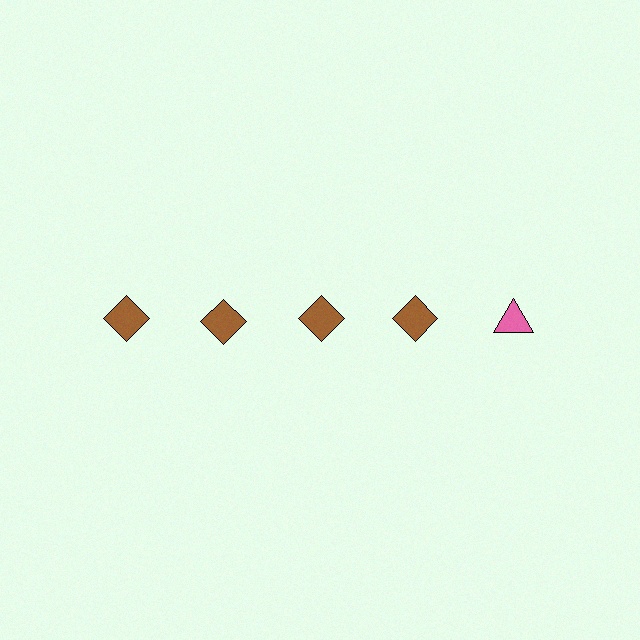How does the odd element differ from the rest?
It differs in both color (pink instead of brown) and shape (triangle instead of diamond).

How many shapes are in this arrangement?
There are 5 shapes arranged in a grid pattern.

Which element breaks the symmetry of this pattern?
The pink triangle in the top row, rightmost column breaks the symmetry. All other shapes are brown diamonds.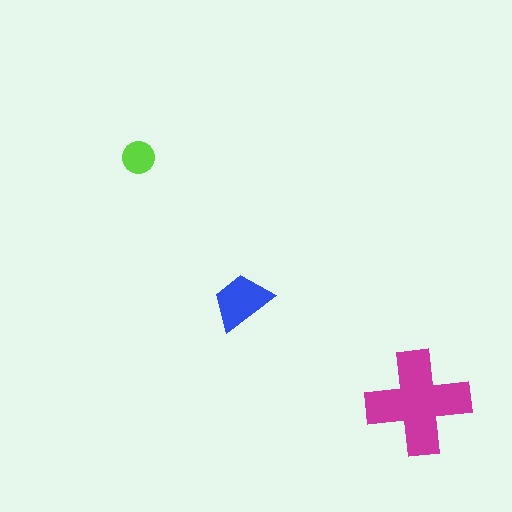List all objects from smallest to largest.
The lime circle, the blue trapezoid, the magenta cross.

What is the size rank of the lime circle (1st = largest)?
3rd.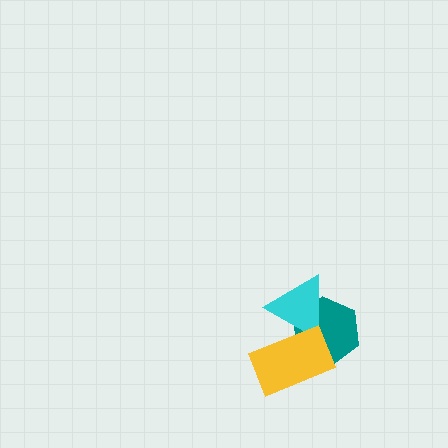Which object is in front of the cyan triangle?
The yellow rectangle is in front of the cyan triangle.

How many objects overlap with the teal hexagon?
2 objects overlap with the teal hexagon.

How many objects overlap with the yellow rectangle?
2 objects overlap with the yellow rectangle.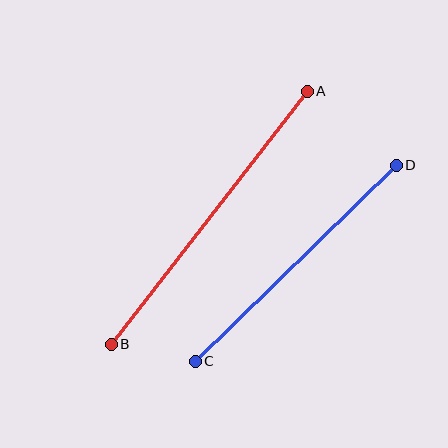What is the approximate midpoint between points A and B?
The midpoint is at approximately (209, 218) pixels.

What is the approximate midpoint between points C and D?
The midpoint is at approximately (296, 263) pixels.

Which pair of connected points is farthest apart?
Points A and B are farthest apart.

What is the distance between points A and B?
The distance is approximately 320 pixels.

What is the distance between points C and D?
The distance is approximately 281 pixels.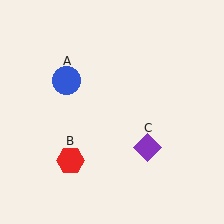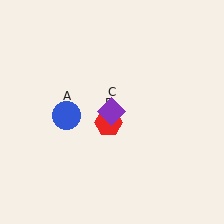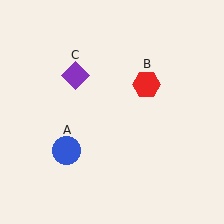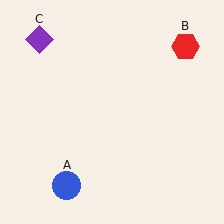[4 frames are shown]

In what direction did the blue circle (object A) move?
The blue circle (object A) moved down.